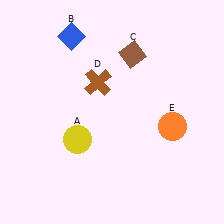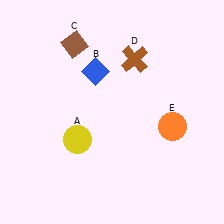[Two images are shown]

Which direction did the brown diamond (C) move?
The brown diamond (C) moved left.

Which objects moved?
The objects that moved are: the blue diamond (B), the brown diamond (C), the brown cross (D).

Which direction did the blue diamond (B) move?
The blue diamond (B) moved down.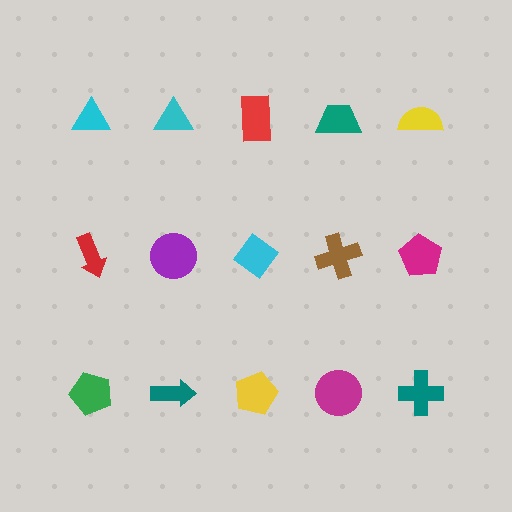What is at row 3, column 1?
A green pentagon.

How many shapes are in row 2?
5 shapes.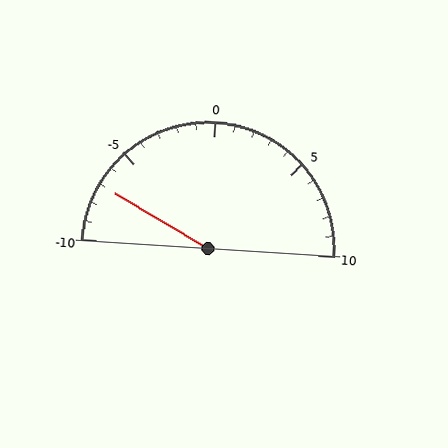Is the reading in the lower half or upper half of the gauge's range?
The reading is in the lower half of the range (-10 to 10).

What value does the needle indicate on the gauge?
The needle indicates approximately -7.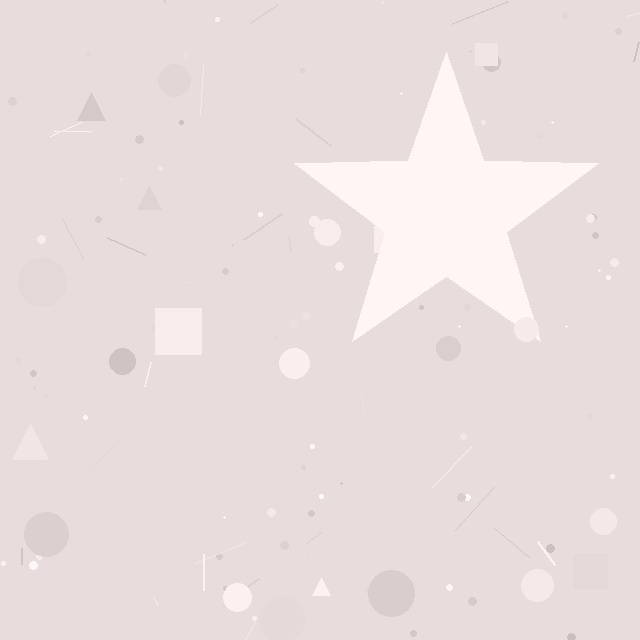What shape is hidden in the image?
A star is hidden in the image.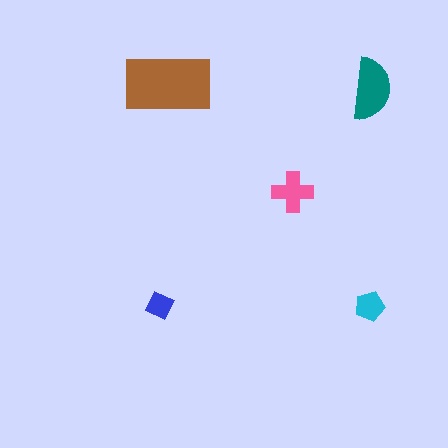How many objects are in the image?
There are 5 objects in the image.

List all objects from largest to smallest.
The brown rectangle, the teal semicircle, the pink cross, the cyan pentagon, the blue diamond.